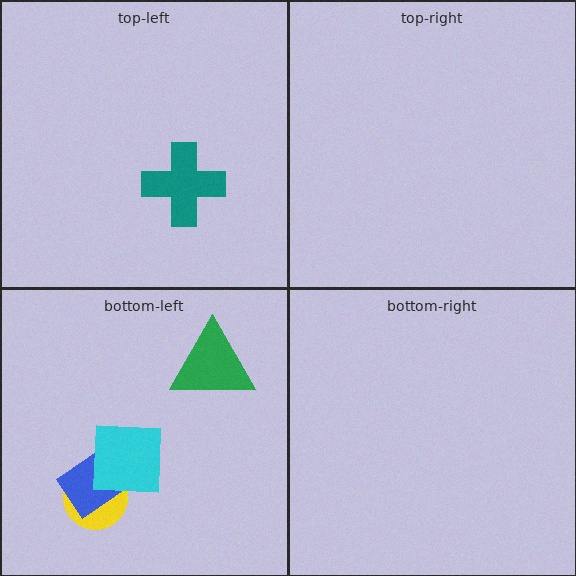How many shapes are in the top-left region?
1.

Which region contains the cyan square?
The bottom-left region.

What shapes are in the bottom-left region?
The yellow circle, the blue rectangle, the cyan square, the green triangle.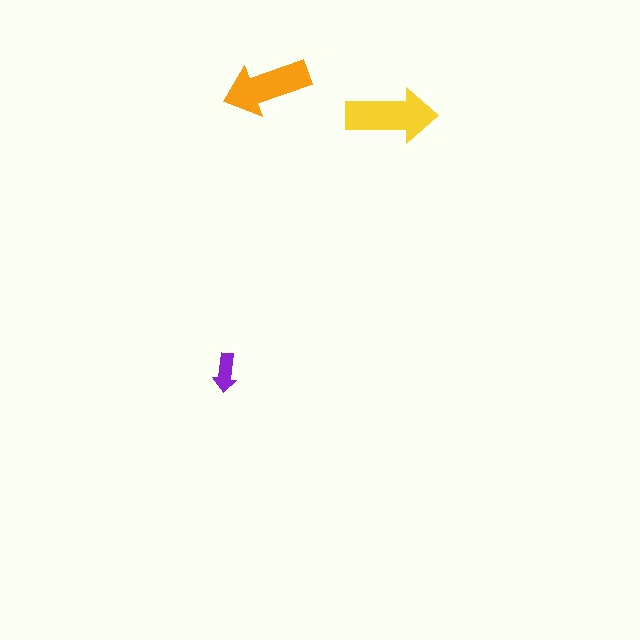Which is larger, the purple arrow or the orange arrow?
The orange one.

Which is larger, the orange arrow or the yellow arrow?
The yellow one.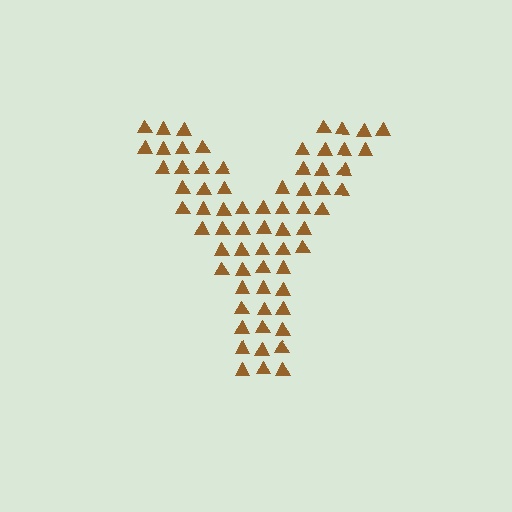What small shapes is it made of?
It is made of small triangles.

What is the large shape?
The large shape is the letter Y.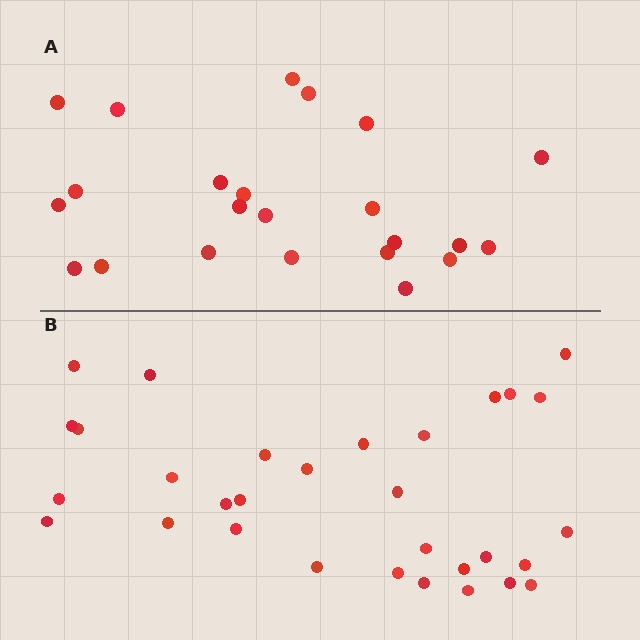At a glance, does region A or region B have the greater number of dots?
Region B (the bottom region) has more dots.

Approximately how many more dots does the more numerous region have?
Region B has roughly 8 or so more dots than region A.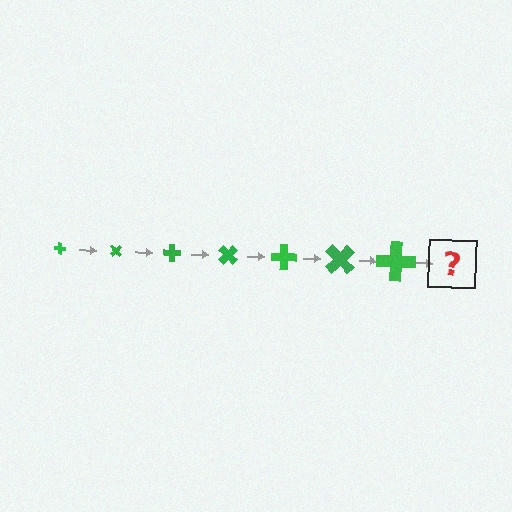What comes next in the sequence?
The next element should be a cross, larger than the previous one and rotated 315 degrees from the start.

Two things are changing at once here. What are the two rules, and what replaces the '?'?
The two rules are that the cross grows larger each step and it rotates 45 degrees each step. The '?' should be a cross, larger than the previous one and rotated 315 degrees from the start.